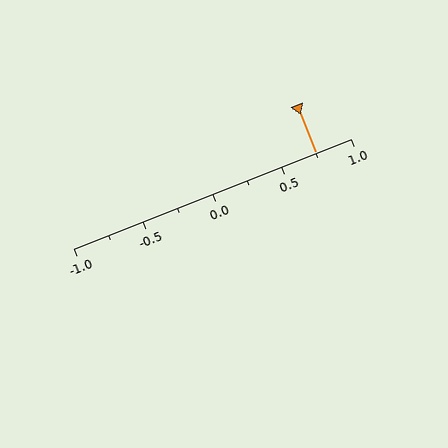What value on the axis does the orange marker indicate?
The marker indicates approximately 0.75.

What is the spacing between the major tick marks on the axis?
The major ticks are spaced 0.5 apart.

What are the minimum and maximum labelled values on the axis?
The axis runs from -1.0 to 1.0.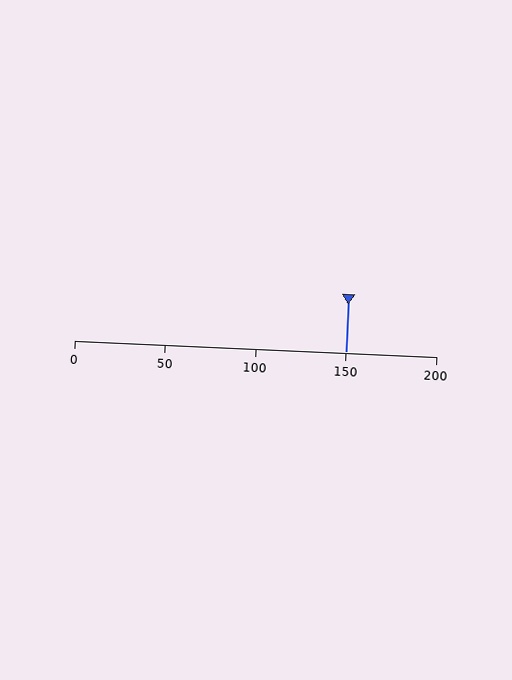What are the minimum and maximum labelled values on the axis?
The axis runs from 0 to 200.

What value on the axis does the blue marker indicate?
The marker indicates approximately 150.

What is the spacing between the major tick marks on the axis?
The major ticks are spaced 50 apart.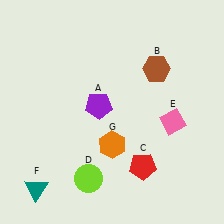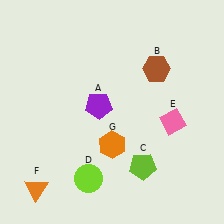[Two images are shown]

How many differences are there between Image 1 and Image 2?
There are 2 differences between the two images.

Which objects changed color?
C changed from red to lime. F changed from teal to orange.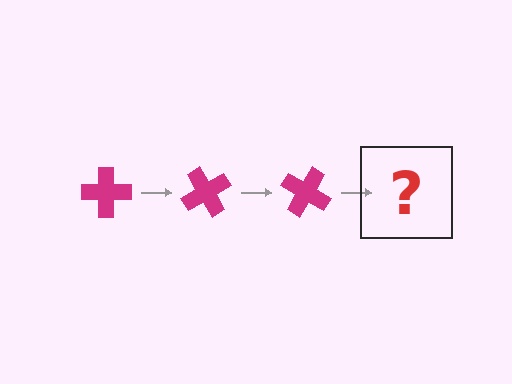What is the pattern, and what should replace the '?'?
The pattern is that the cross rotates 60 degrees each step. The '?' should be a magenta cross rotated 180 degrees.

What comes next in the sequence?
The next element should be a magenta cross rotated 180 degrees.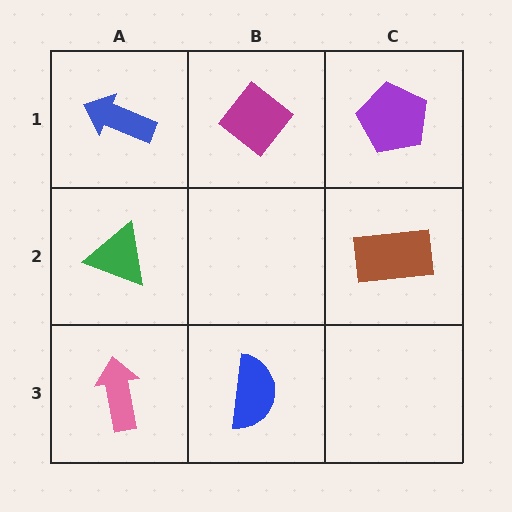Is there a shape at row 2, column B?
No, that cell is empty.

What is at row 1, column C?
A purple pentagon.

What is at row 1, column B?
A magenta diamond.